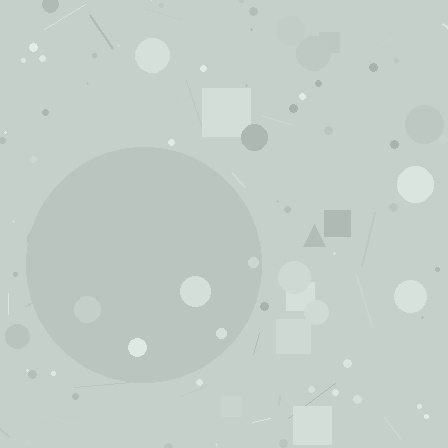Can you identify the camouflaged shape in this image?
The camouflaged shape is a circle.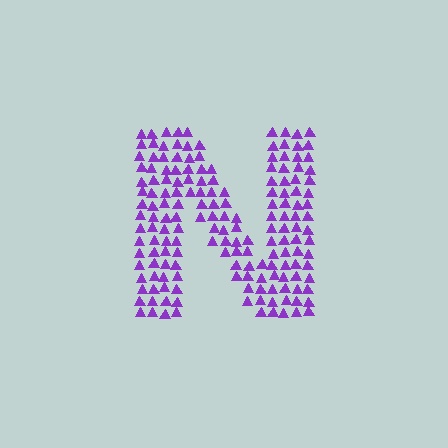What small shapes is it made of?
It is made of small triangles.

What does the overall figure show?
The overall figure shows the letter N.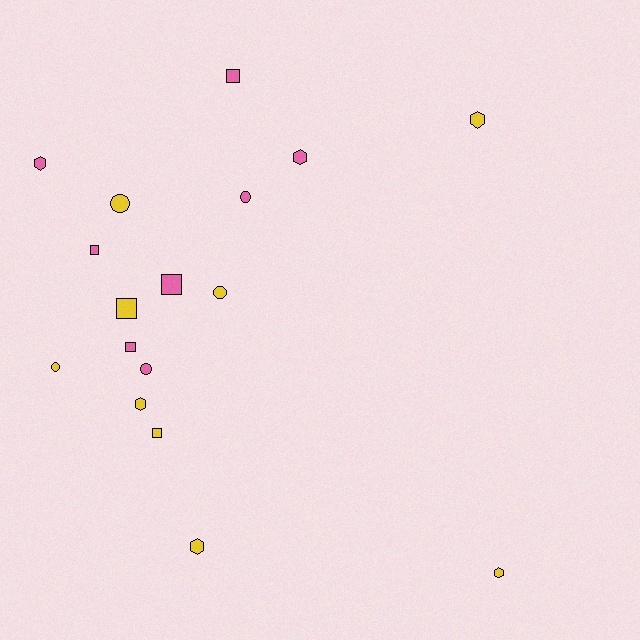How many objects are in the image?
There are 17 objects.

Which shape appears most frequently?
Hexagon, with 6 objects.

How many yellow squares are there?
There are 2 yellow squares.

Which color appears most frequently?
Yellow, with 9 objects.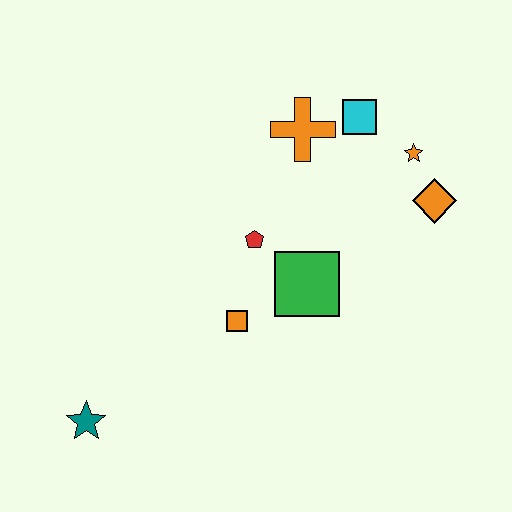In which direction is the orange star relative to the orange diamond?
The orange star is above the orange diamond.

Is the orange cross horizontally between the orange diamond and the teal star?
Yes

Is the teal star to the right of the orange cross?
No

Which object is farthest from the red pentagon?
The teal star is farthest from the red pentagon.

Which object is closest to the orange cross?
The cyan square is closest to the orange cross.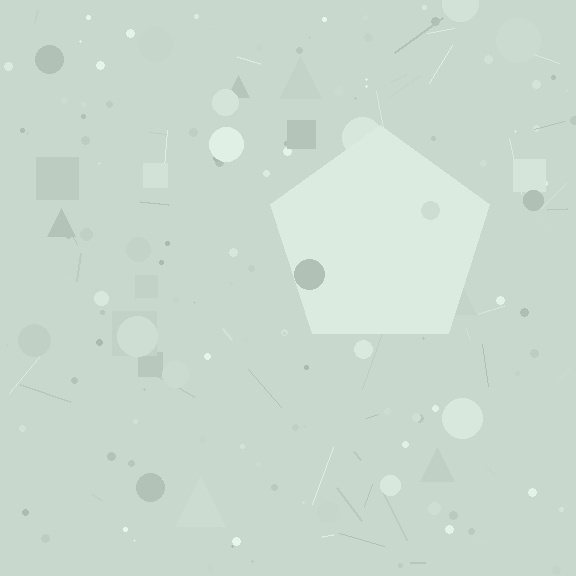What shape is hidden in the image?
A pentagon is hidden in the image.